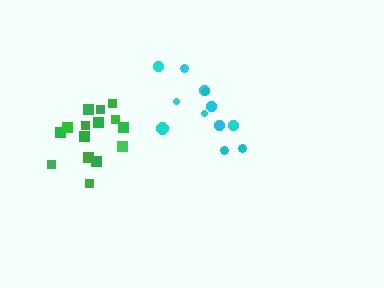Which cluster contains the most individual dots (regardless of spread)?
Green (15).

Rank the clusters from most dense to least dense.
green, cyan.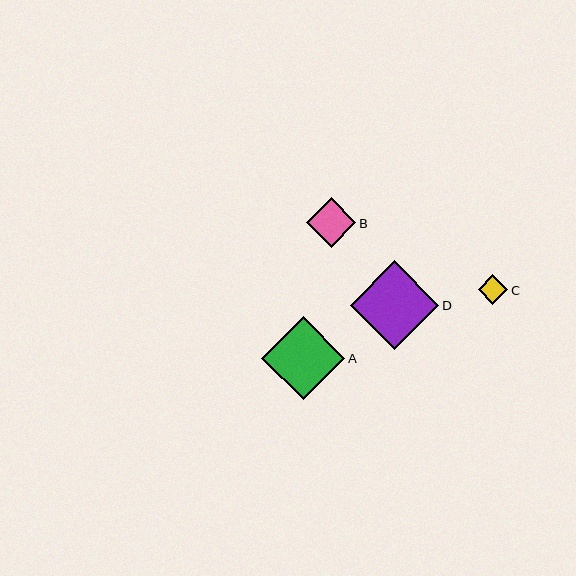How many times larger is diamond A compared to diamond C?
Diamond A is approximately 2.8 times the size of diamond C.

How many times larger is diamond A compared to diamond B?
Diamond A is approximately 1.7 times the size of diamond B.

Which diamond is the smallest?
Diamond C is the smallest with a size of approximately 30 pixels.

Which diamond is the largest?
Diamond D is the largest with a size of approximately 89 pixels.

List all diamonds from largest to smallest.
From largest to smallest: D, A, B, C.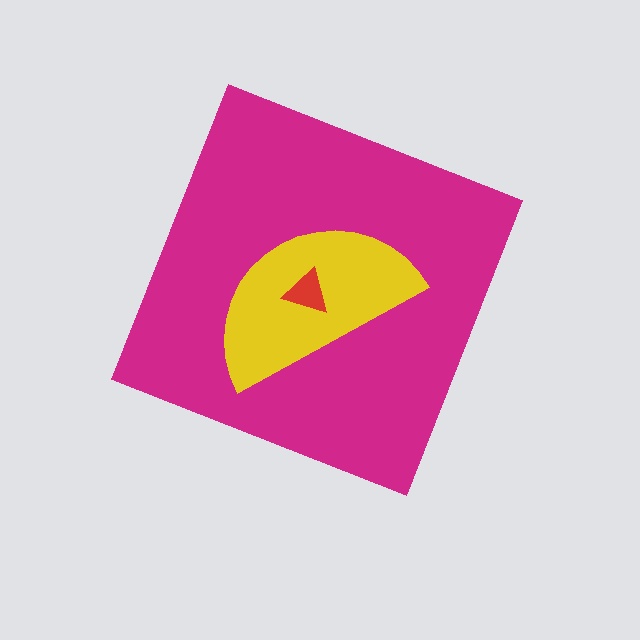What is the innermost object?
The red triangle.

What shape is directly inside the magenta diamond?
The yellow semicircle.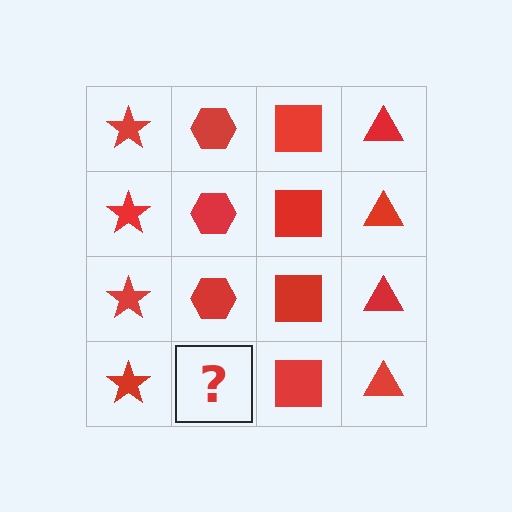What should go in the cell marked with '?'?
The missing cell should contain a red hexagon.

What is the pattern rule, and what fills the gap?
The rule is that each column has a consistent shape. The gap should be filled with a red hexagon.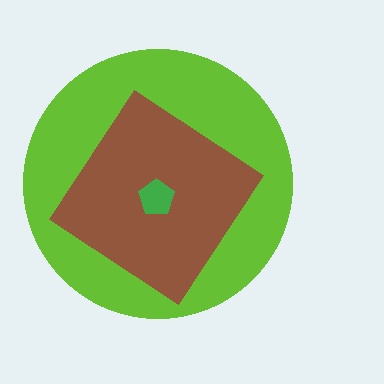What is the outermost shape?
The lime circle.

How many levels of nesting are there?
3.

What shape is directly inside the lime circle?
The brown diamond.